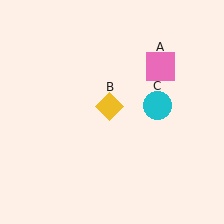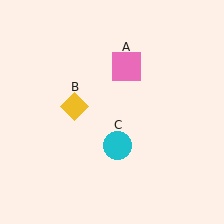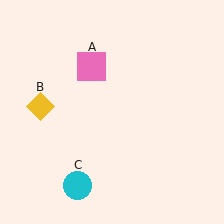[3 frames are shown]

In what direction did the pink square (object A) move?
The pink square (object A) moved left.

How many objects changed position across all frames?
3 objects changed position: pink square (object A), yellow diamond (object B), cyan circle (object C).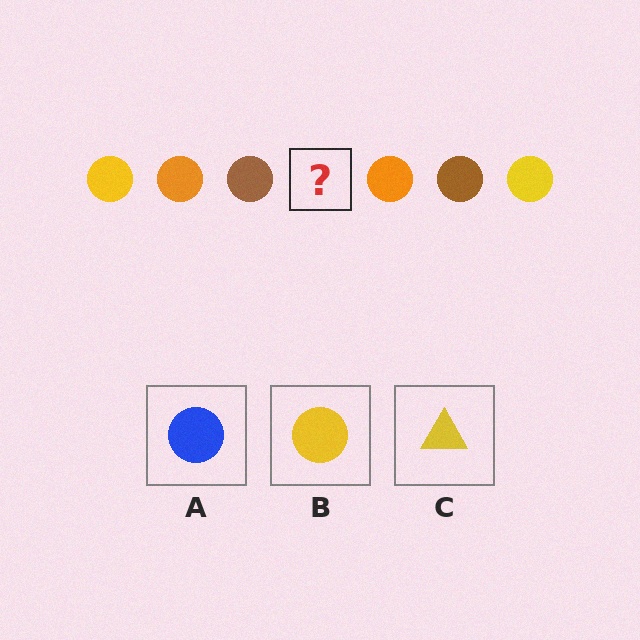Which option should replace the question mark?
Option B.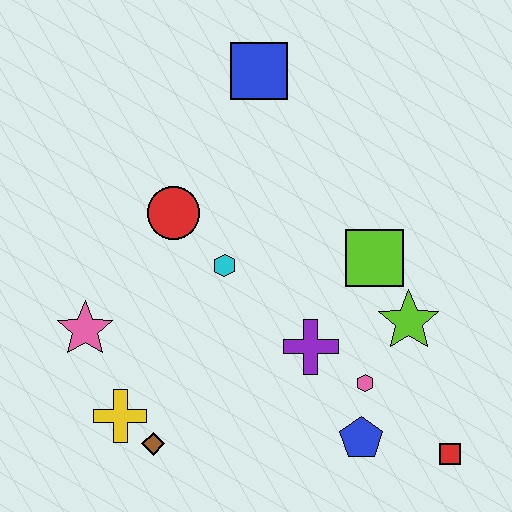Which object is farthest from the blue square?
The red square is farthest from the blue square.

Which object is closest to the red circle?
The cyan hexagon is closest to the red circle.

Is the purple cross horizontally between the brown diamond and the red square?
Yes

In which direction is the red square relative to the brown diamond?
The red square is to the right of the brown diamond.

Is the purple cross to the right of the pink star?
Yes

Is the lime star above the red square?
Yes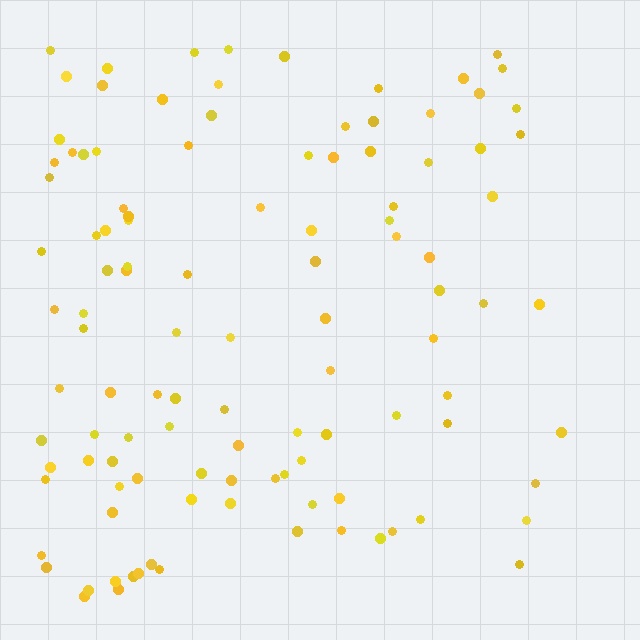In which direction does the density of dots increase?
From right to left, with the left side densest.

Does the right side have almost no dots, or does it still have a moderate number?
Still a moderate number, just noticeably fewer than the left.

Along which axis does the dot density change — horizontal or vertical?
Horizontal.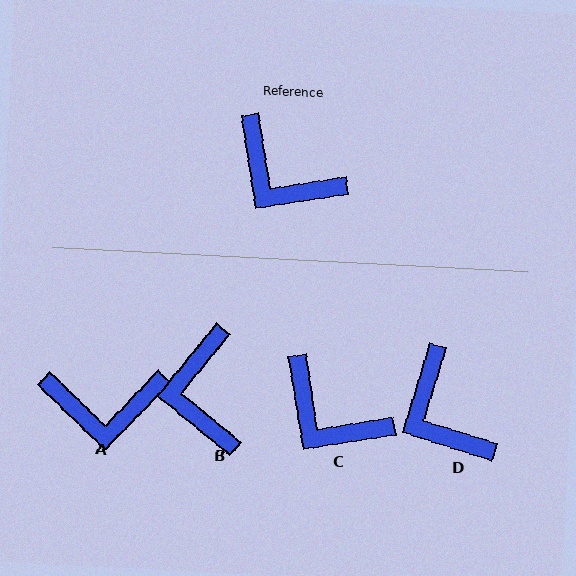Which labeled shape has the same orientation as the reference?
C.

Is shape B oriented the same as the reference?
No, it is off by about 48 degrees.